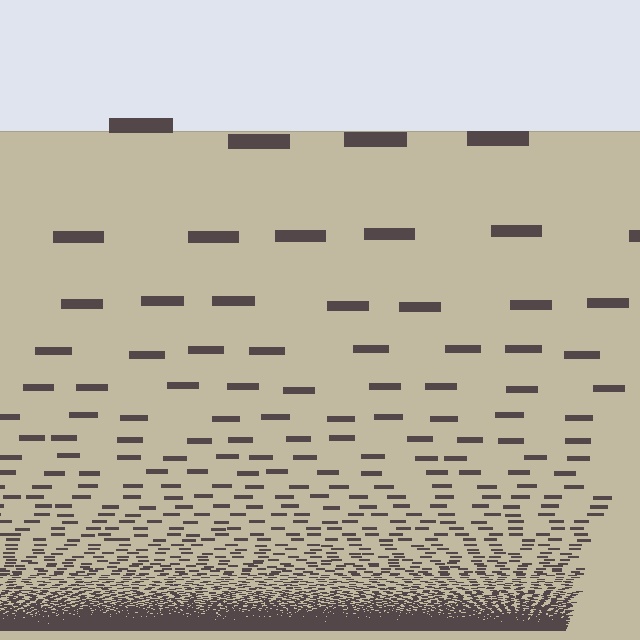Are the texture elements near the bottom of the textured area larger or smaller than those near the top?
Smaller. The gradient is inverted — elements near the bottom are smaller and denser.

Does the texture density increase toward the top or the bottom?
Density increases toward the bottom.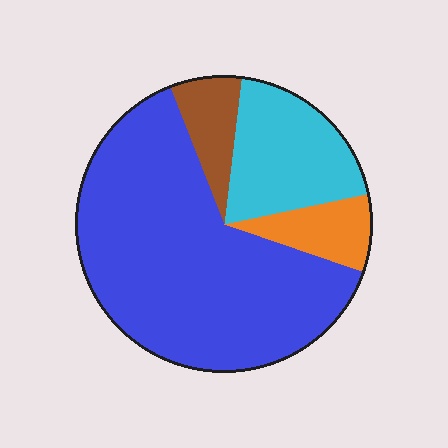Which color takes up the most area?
Blue, at roughly 65%.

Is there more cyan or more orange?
Cyan.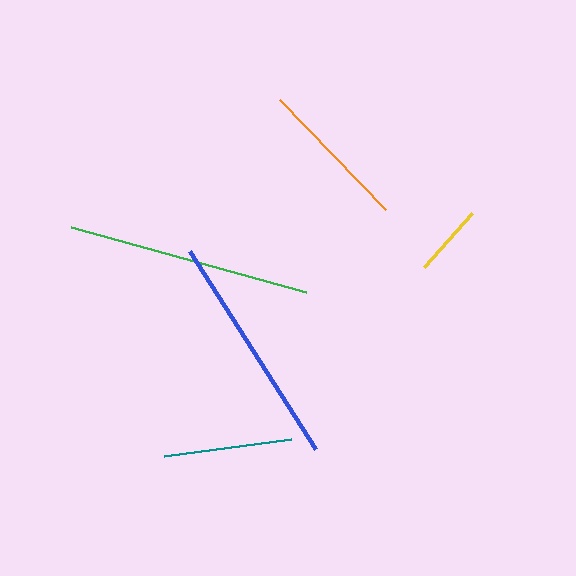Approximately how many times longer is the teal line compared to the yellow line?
The teal line is approximately 1.8 times the length of the yellow line.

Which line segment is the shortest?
The yellow line is the shortest at approximately 72 pixels.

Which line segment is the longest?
The green line is the longest at approximately 244 pixels.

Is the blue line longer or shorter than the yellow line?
The blue line is longer than the yellow line.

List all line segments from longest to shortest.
From longest to shortest: green, blue, orange, teal, yellow.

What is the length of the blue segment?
The blue segment is approximately 235 pixels long.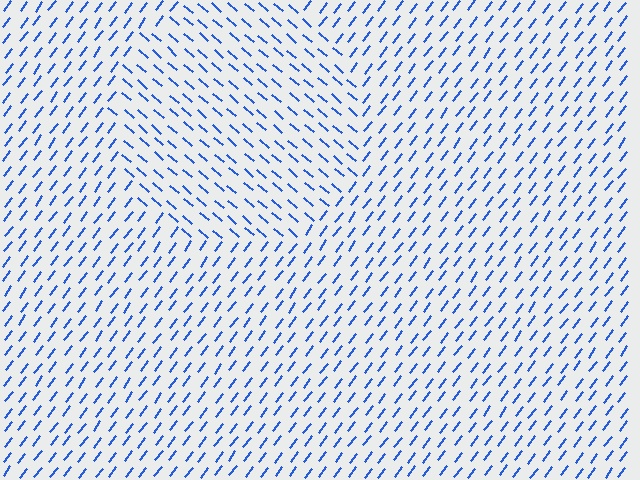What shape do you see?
I see a circle.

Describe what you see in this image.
The image is filled with small blue line segments. A circle region in the image has lines oriented differently from the surrounding lines, creating a visible texture boundary.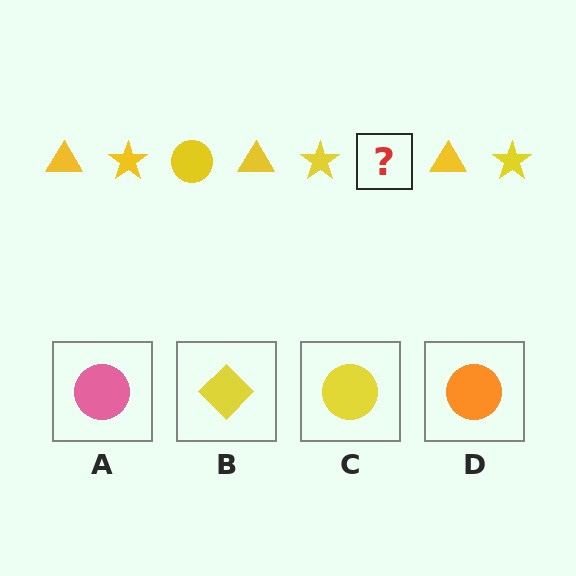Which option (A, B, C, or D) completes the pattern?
C.